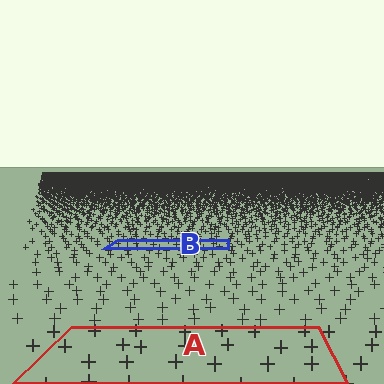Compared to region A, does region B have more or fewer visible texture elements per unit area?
Region B has more texture elements per unit area — they are packed more densely because it is farther away.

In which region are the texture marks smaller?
The texture marks are smaller in region B, because it is farther away.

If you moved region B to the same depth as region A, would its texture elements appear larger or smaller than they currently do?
They would appear larger. At a closer depth, the same texture elements are projected at a bigger on-screen size.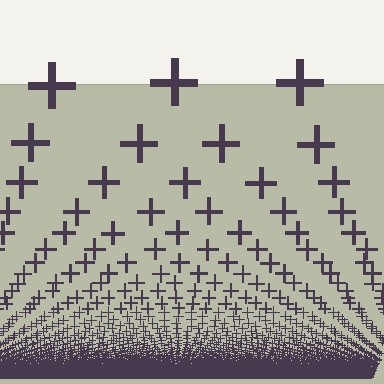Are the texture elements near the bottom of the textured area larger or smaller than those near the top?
Smaller. The gradient is inverted — elements near the bottom are smaller and denser.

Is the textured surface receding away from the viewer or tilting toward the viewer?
The surface appears to tilt toward the viewer. Texture elements get larger and sparser toward the top.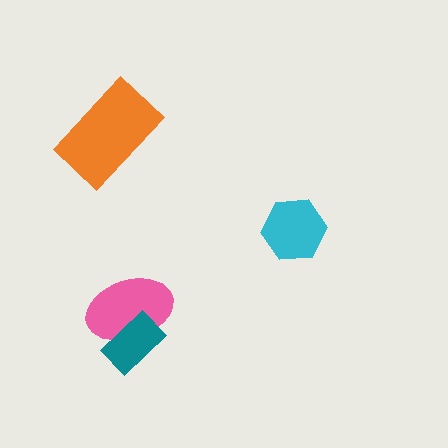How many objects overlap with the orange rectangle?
0 objects overlap with the orange rectangle.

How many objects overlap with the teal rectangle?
1 object overlaps with the teal rectangle.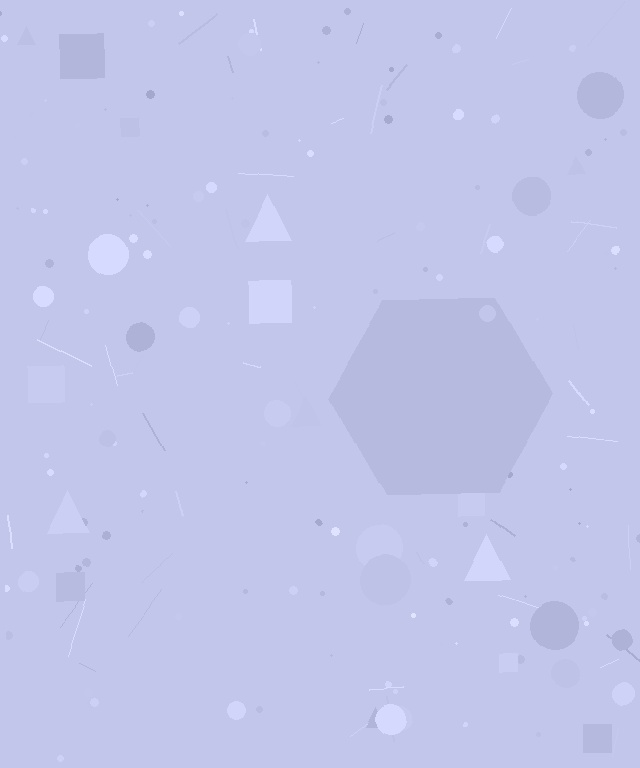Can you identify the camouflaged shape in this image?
The camouflaged shape is a hexagon.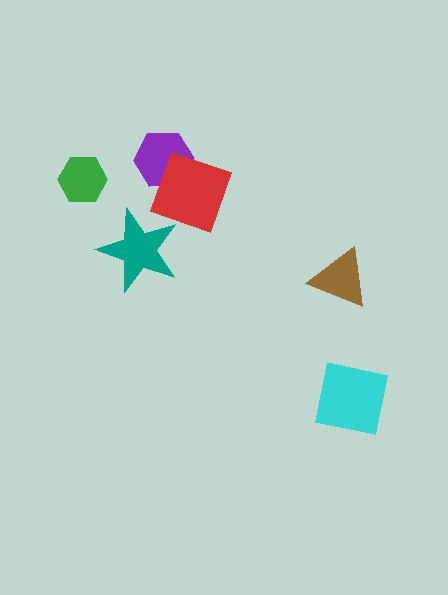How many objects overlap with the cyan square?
0 objects overlap with the cyan square.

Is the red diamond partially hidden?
Yes, it is partially covered by another shape.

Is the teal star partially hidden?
No, no other shape covers it.